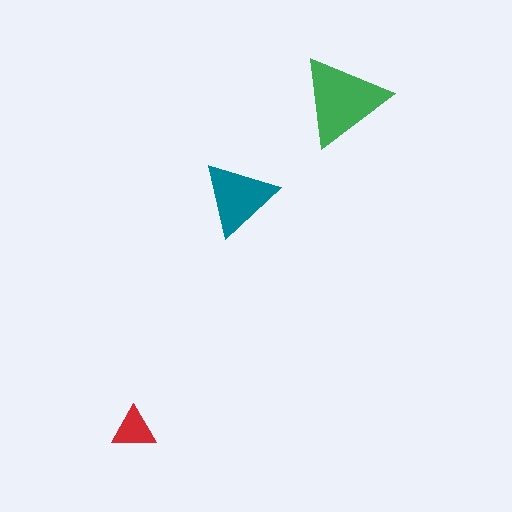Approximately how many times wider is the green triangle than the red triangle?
About 2 times wider.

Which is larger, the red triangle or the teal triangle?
The teal one.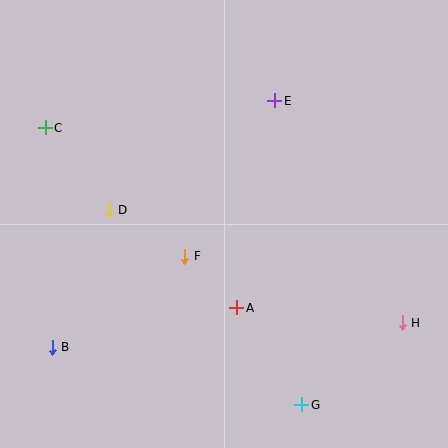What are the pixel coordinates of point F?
Point F is at (185, 256).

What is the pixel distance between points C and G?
The distance between C and G is 378 pixels.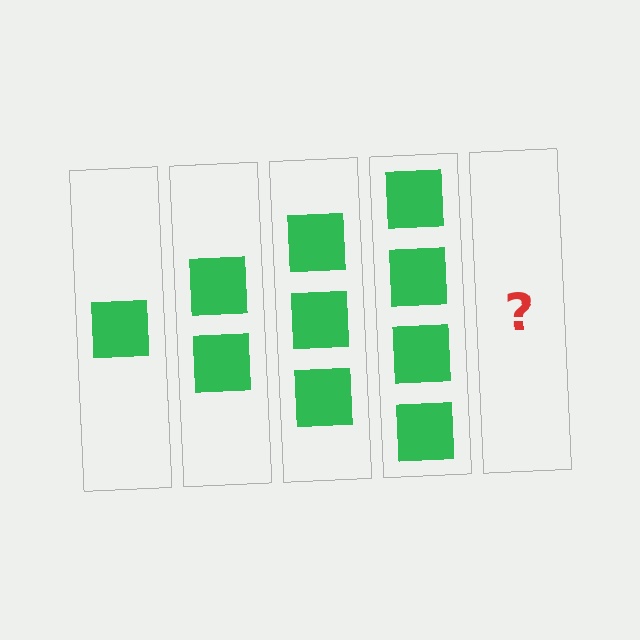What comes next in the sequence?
The next element should be 5 squares.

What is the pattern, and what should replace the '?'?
The pattern is that each step adds one more square. The '?' should be 5 squares.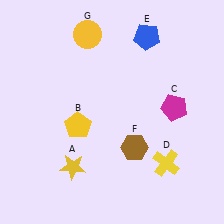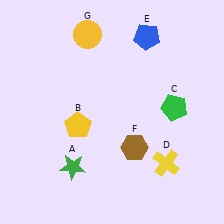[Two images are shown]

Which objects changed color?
A changed from yellow to green. C changed from magenta to green.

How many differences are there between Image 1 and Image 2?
There are 2 differences between the two images.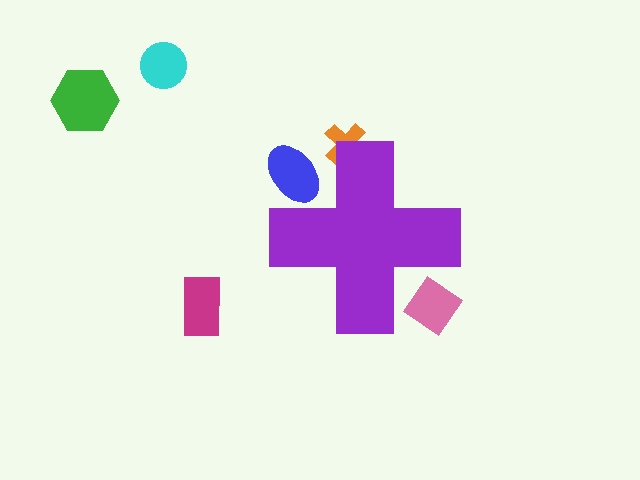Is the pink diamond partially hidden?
Yes, the pink diamond is partially hidden behind the purple cross.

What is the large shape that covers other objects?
A purple cross.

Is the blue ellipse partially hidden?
Yes, the blue ellipse is partially hidden behind the purple cross.